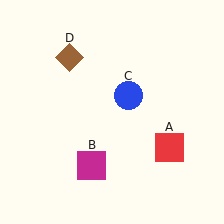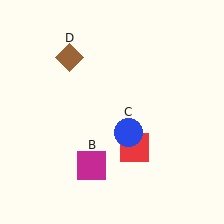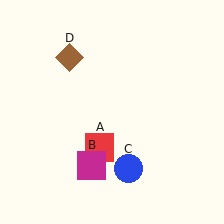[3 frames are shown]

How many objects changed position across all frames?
2 objects changed position: red square (object A), blue circle (object C).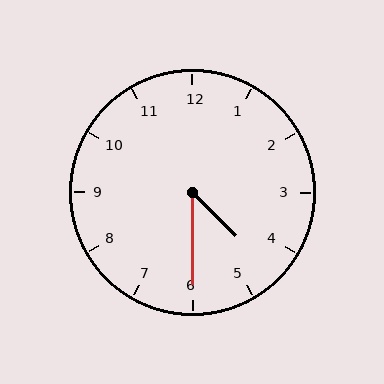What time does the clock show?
4:30.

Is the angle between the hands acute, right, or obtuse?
It is acute.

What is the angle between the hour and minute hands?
Approximately 45 degrees.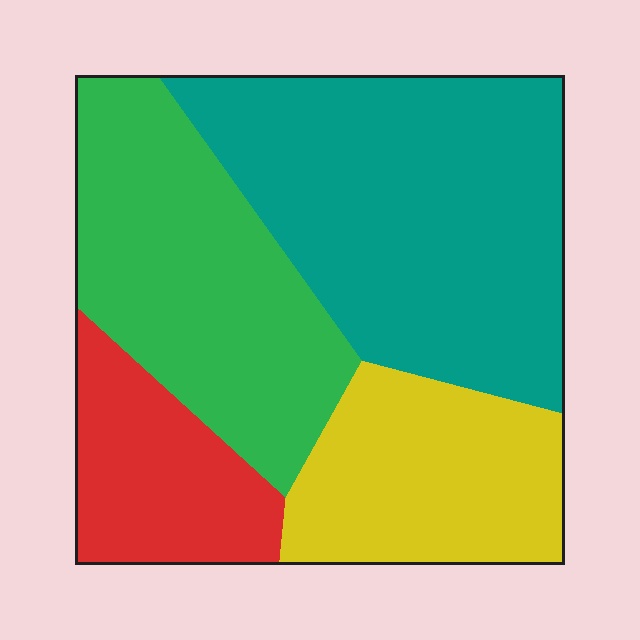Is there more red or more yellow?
Yellow.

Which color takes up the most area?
Teal, at roughly 40%.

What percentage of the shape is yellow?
Yellow covers 19% of the shape.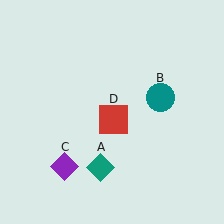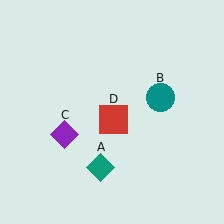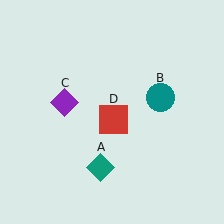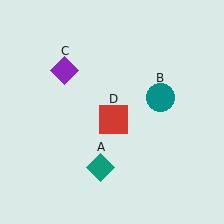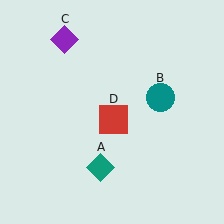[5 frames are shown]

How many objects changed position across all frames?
1 object changed position: purple diamond (object C).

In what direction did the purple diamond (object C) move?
The purple diamond (object C) moved up.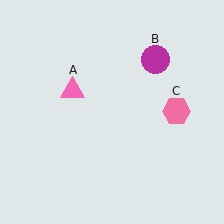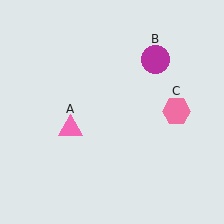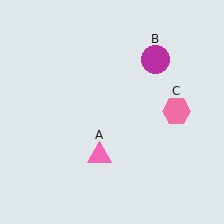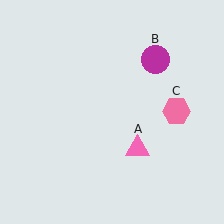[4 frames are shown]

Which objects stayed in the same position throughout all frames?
Magenta circle (object B) and pink hexagon (object C) remained stationary.